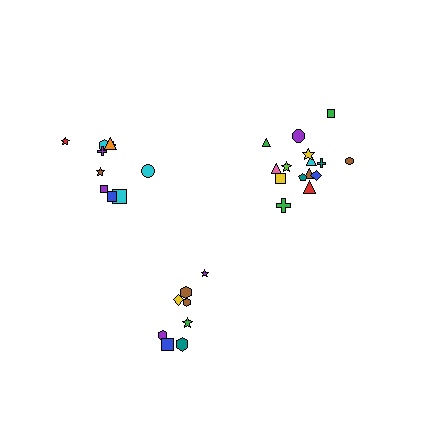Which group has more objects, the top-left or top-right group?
The top-right group.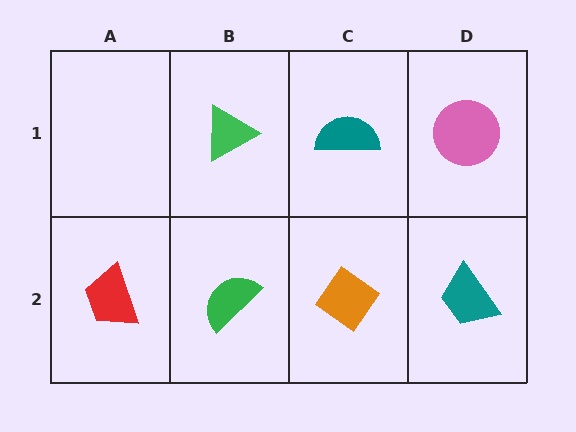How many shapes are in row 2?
4 shapes.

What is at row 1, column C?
A teal semicircle.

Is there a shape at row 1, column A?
No, that cell is empty.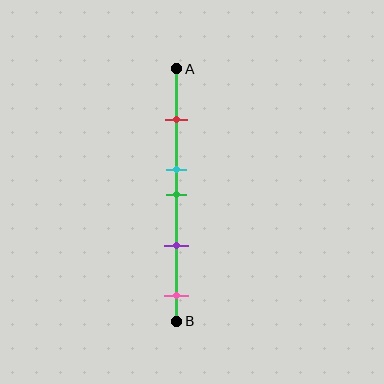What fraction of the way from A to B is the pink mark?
The pink mark is approximately 90% (0.9) of the way from A to B.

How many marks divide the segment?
There are 5 marks dividing the segment.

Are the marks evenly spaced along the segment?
No, the marks are not evenly spaced.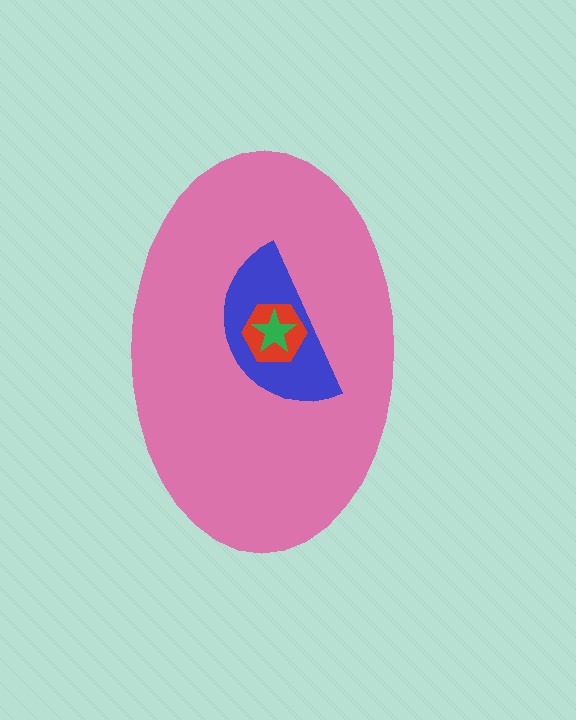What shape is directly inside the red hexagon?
The green star.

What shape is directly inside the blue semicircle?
The red hexagon.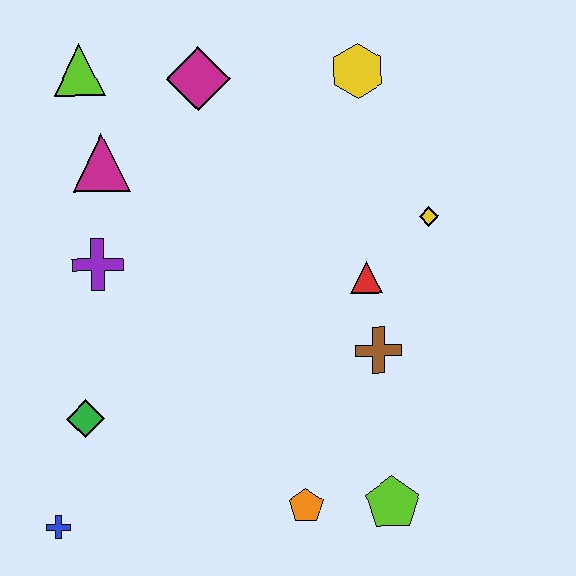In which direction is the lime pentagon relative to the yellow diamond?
The lime pentagon is below the yellow diamond.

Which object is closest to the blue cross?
The green diamond is closest to the blue cross.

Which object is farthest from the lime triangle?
The lime pentagon is farthest from the lime triangle.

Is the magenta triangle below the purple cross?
No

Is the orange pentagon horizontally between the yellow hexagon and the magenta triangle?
Yes